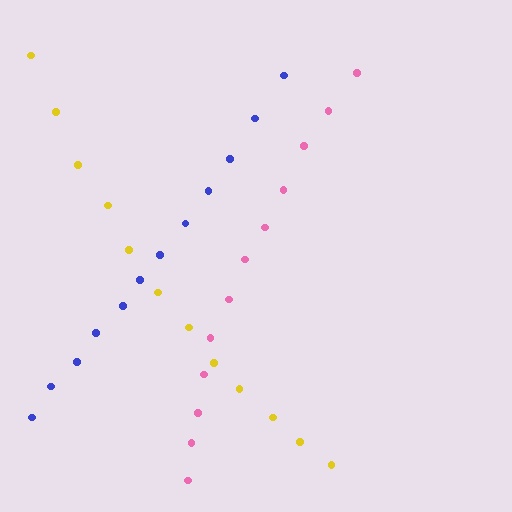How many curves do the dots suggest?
There are 3 distinct paths.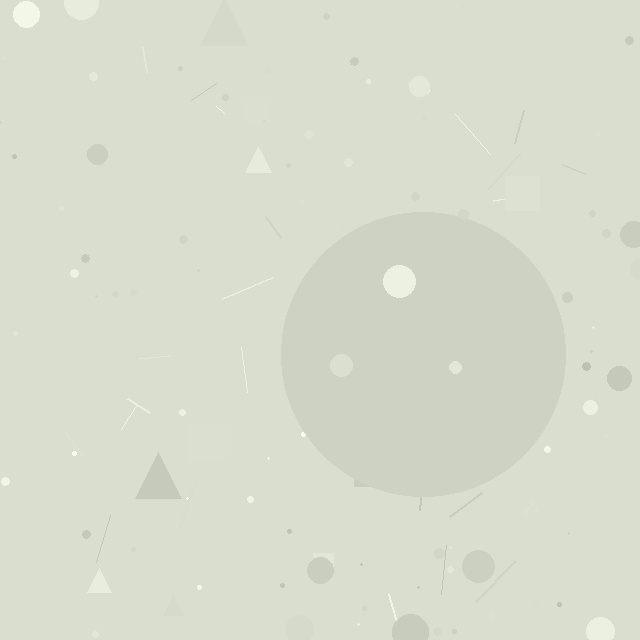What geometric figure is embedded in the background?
A circle is embedded in the background.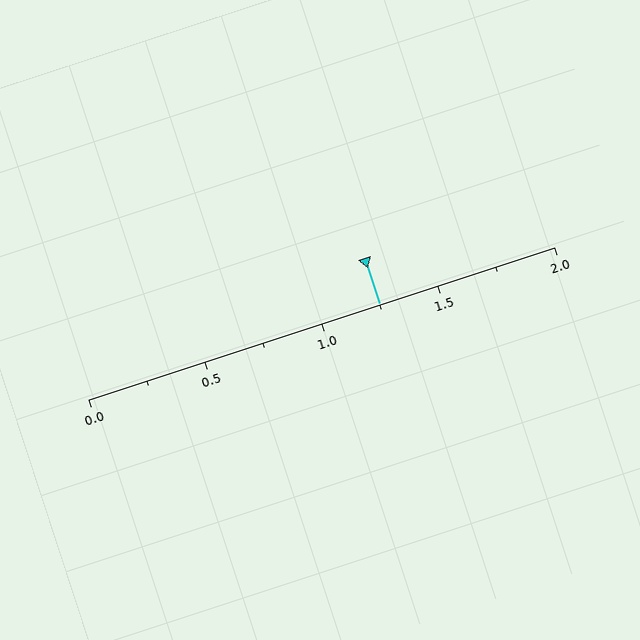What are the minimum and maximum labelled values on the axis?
The axis runs from 0.0 to 2.0.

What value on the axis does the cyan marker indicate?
The marker indicates approximately 1.25.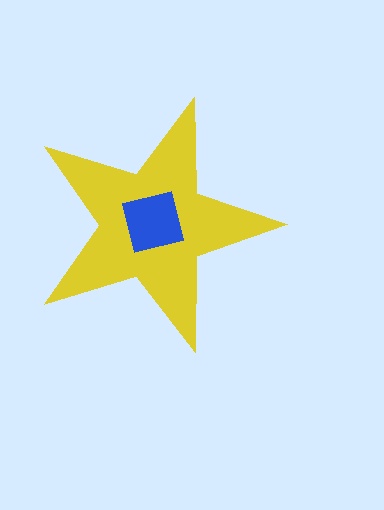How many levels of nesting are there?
2.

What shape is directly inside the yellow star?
The blue square.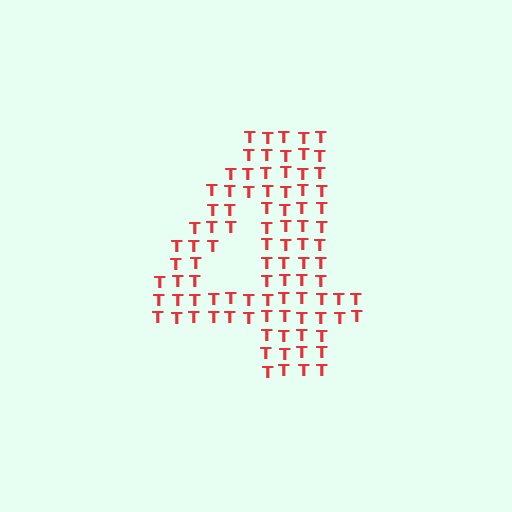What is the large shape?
The large shape is the digit 4.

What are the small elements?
The small elements are letter T's.